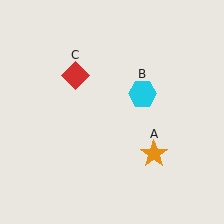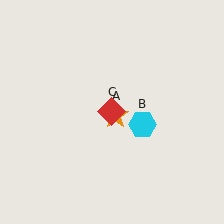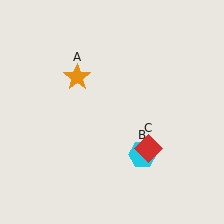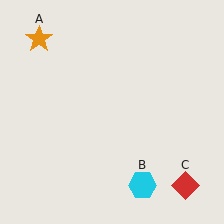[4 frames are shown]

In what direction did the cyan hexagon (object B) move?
The cyan hexagon (object B) moved down.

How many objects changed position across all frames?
3 objects changed position: orange star (object A), cyan hexagon (object B), red diamond (object C).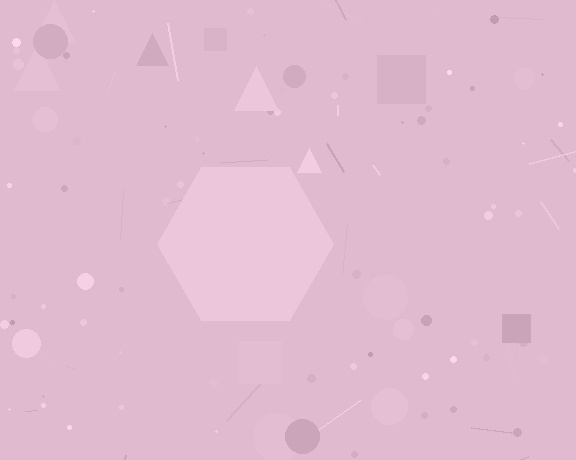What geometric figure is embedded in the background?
A hexagon is embedded in the background.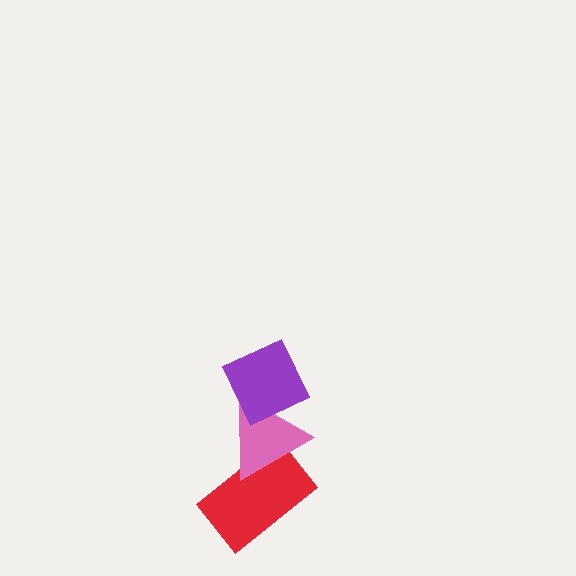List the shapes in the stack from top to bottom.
From top to bottom: the purple diamond, the pink triangle, the red rectangle.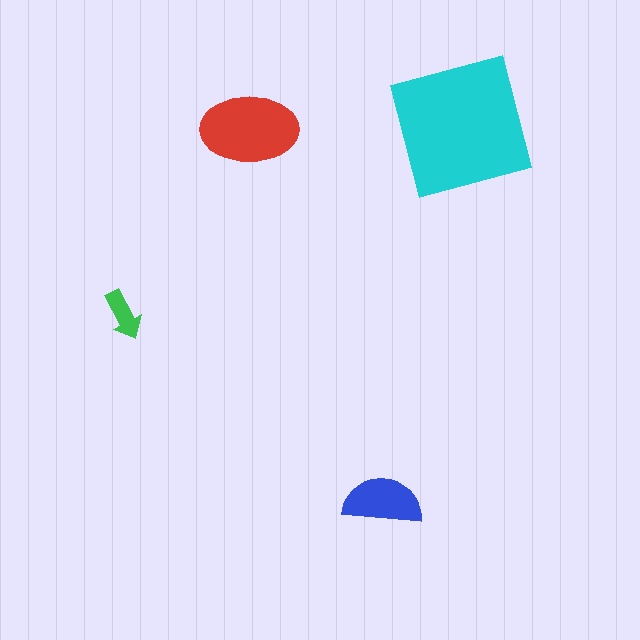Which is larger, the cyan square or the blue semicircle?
The cyan square.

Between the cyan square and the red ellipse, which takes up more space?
The cyan square.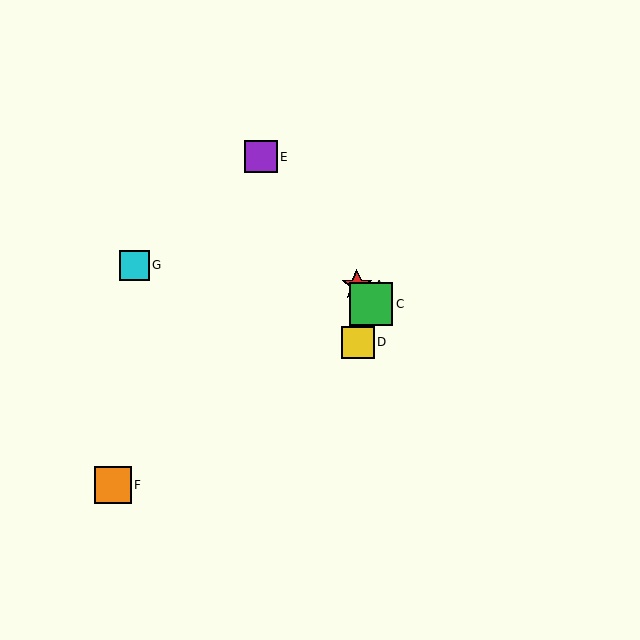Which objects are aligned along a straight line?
Objects A, B, C, E are aligned along a straight line.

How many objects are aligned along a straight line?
4 objects (A, B, C, E) are aligned along a straight line.